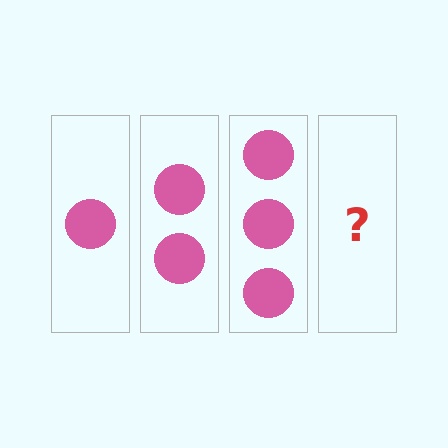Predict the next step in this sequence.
The next step is 4 circles.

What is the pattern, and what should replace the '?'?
The pattern is that each step adds one more circle. The '?' should be 4 circles.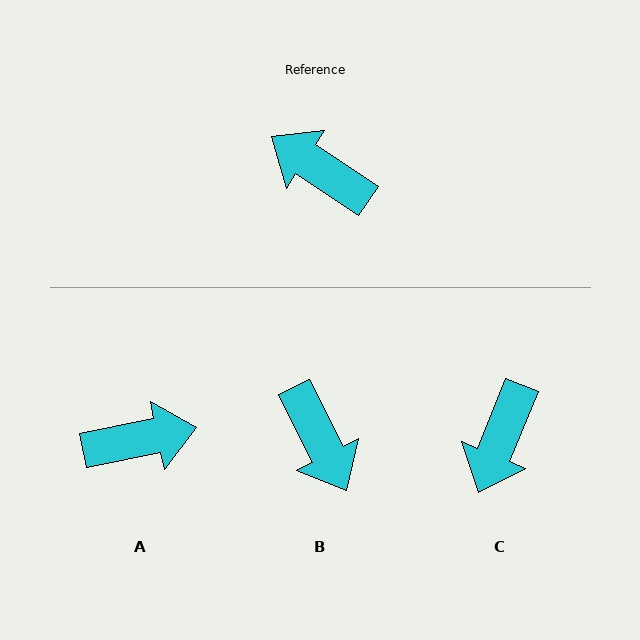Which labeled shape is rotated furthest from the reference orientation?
B, about 150 degrees away.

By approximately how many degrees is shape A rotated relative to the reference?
Approximately 135 degrees clockwise.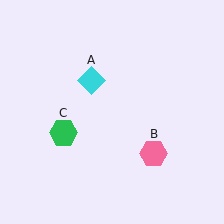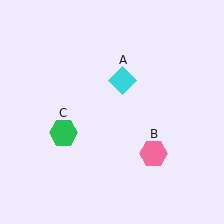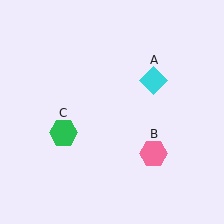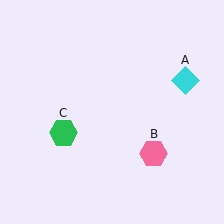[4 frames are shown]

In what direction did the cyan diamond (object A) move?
The cyan diamond (object A) moved right.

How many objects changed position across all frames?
1 object changed position: cyan diamond (object A).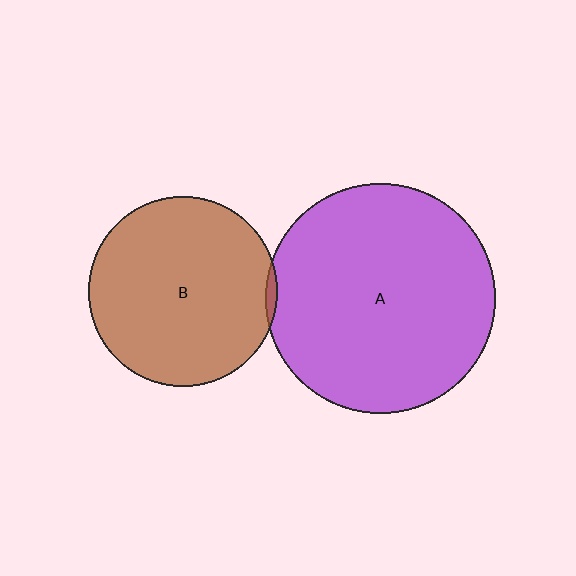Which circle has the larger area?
Circle A (purple).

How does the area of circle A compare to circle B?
Approximately 1.5 times.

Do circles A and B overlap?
Yes.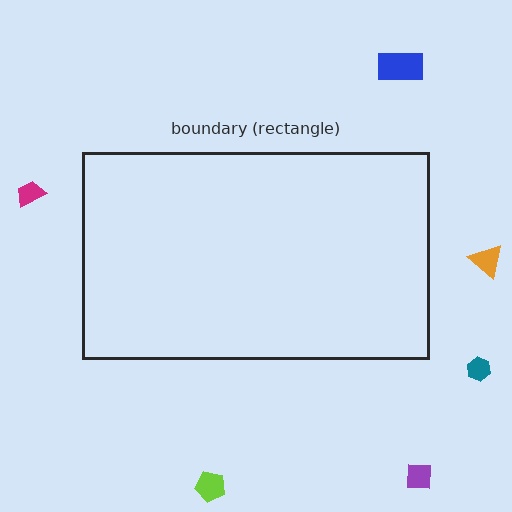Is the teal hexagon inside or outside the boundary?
Outside.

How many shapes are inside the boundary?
0 inside, 6 outside.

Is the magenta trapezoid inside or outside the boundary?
Outside.